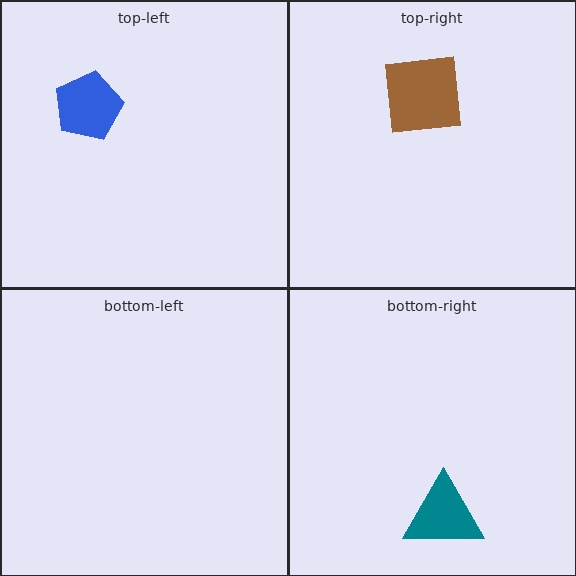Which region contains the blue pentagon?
The top-left region.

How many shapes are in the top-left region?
1.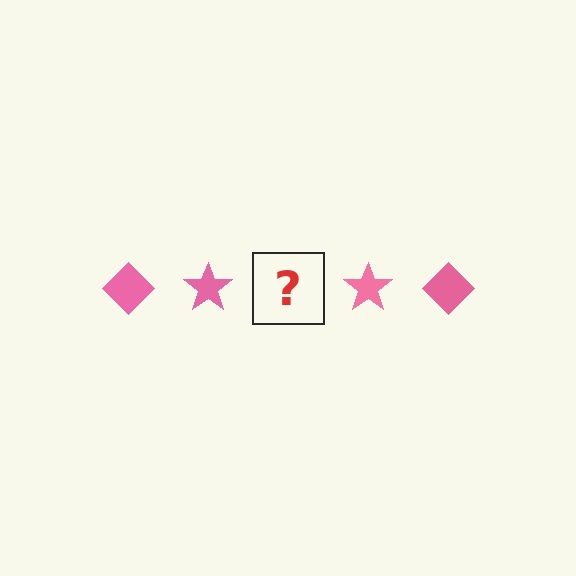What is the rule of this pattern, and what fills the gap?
The rule is that the pattern cycles through diamond, star shapes in pink. The gap should be filled with a pink diamond.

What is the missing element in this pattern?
The missing element is a pink diamond.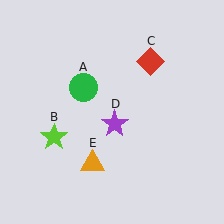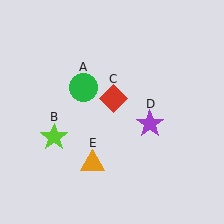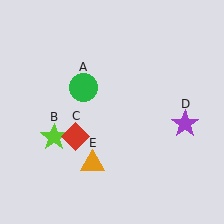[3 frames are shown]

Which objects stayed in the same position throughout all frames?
Green circle (object A) and lime star (object B) and orange triangle (object E) remained stationary.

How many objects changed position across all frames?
2 objects changed position: red diamond (object C), purple star (object D).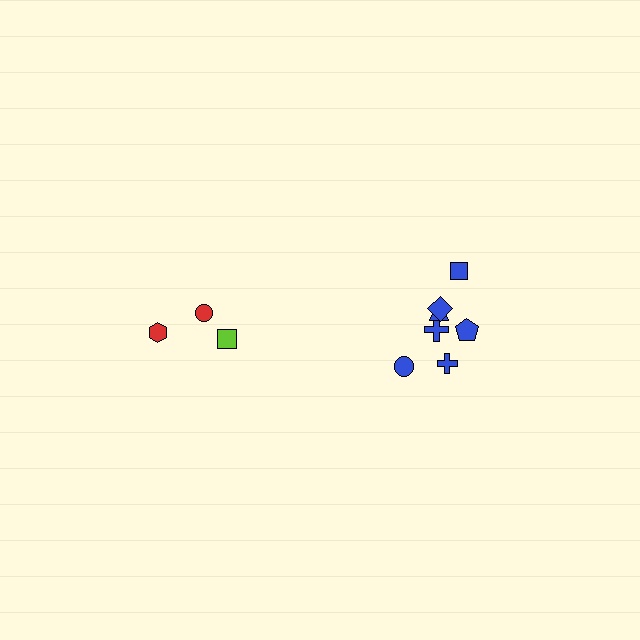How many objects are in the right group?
There are 7 objects.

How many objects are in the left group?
There are 3 objects.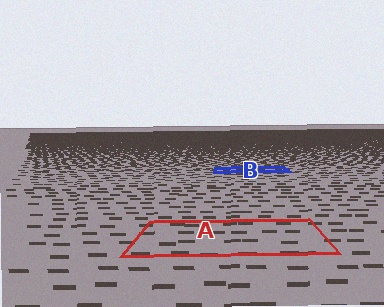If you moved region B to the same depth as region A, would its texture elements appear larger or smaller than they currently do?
They would appear larger. At a closer depth, the same texture elements are projected at a bigger on-screen size.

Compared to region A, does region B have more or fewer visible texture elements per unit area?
Region B has more texture elements per unit area — they are packed more densely because it is farther away.